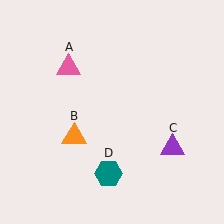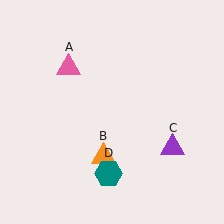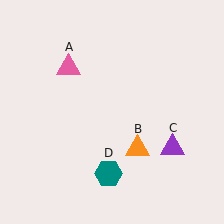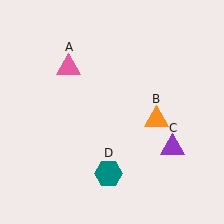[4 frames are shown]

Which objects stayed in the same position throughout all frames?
Pink triangle (object A) and purple triangle (object C) and teal hexagon (object D) remained stationary.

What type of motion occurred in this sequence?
The orange triangle (object B) rotated counterclockwise around the center of the scene.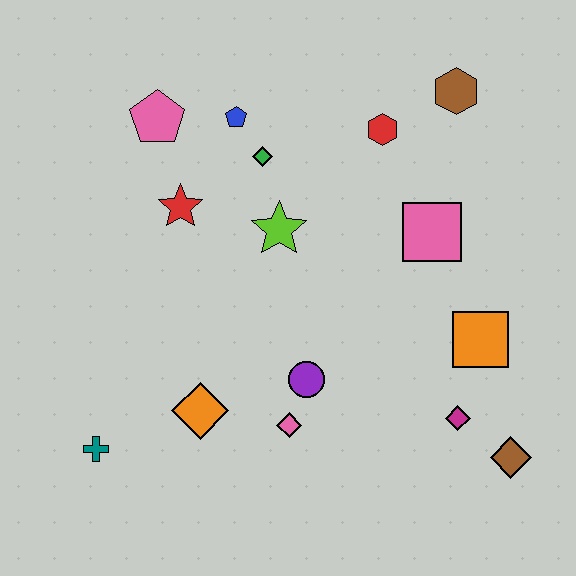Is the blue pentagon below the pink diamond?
No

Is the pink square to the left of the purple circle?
No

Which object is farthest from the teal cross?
The brown hexagon is farthest from the teal cross.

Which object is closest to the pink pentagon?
The blue pentagon is closest to the pink pentagon.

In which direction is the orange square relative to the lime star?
The orange square is to the right of the lime star.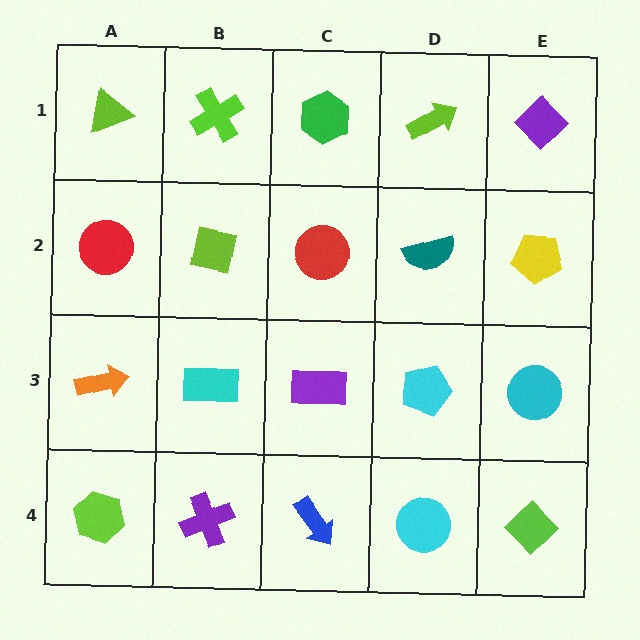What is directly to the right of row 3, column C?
A cyan pentagon.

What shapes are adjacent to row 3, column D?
A teal semicircle (row 2, column D), a cyan circle (row 4, column D), a purple rectangle (row 3, column C), a cyan circle (row 3, column E).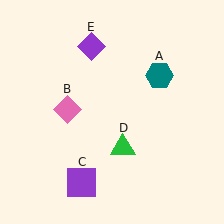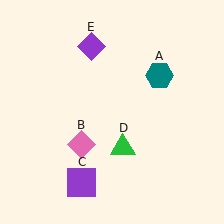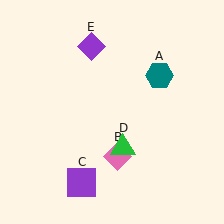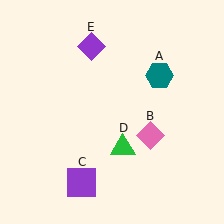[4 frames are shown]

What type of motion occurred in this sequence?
The pink diamond (object B) rotated counterclockwise around the center of the scene.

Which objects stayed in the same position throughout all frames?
Teal hexagon (object A) and purple square (object C) and green triangle (object D) and purple diamond (object E) remained stationary.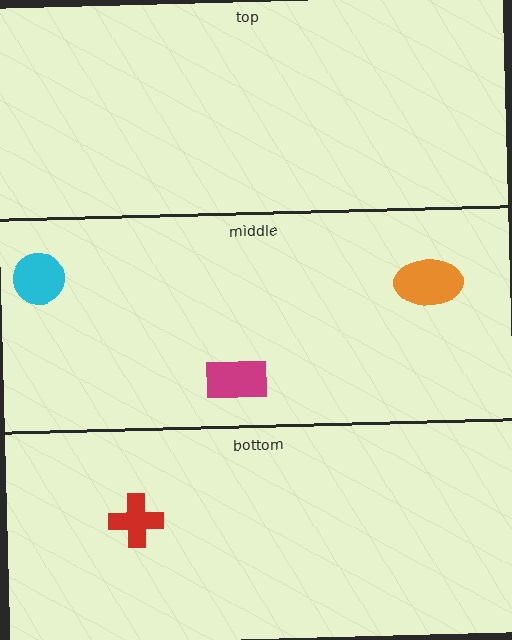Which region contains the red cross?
The bottom region.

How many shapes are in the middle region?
3.